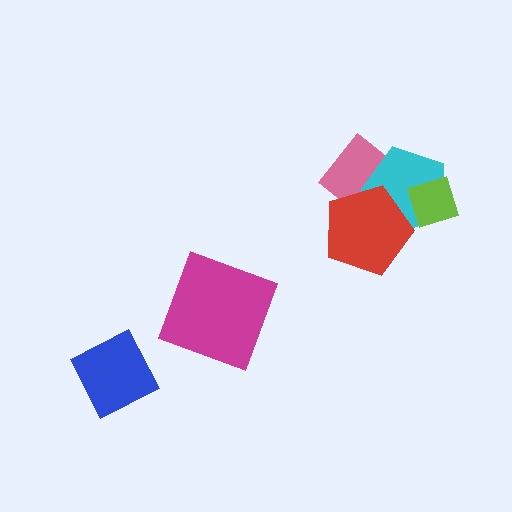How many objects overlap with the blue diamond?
0 objects overlap with the blue diamond.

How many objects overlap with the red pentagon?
2 objects overlap with the red pentagon.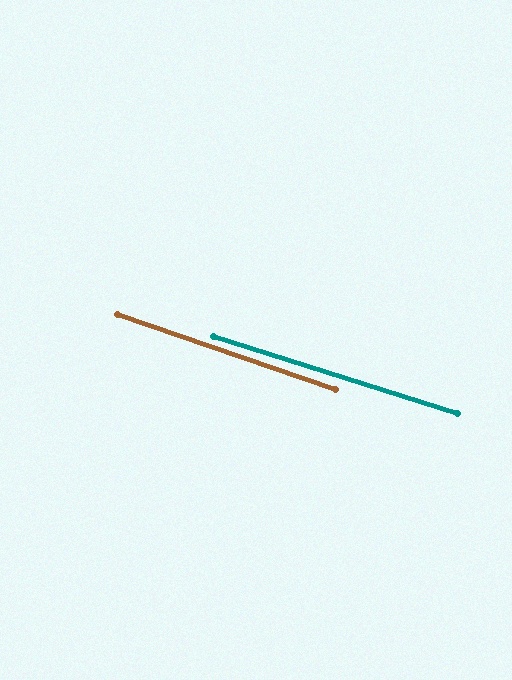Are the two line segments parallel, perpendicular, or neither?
Parallel — their directions differ by only 1.6°.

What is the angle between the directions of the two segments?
Approximately 2 degrees.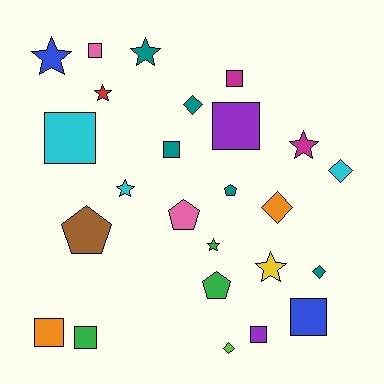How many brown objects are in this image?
There is 1 brown object.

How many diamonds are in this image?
There are 5 diamonds.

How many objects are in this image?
There are 25 objects.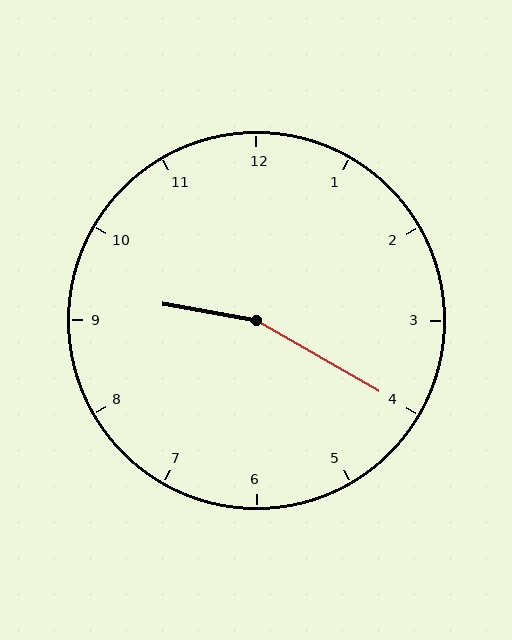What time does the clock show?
9:20.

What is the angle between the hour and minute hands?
Approximately 160 degrees.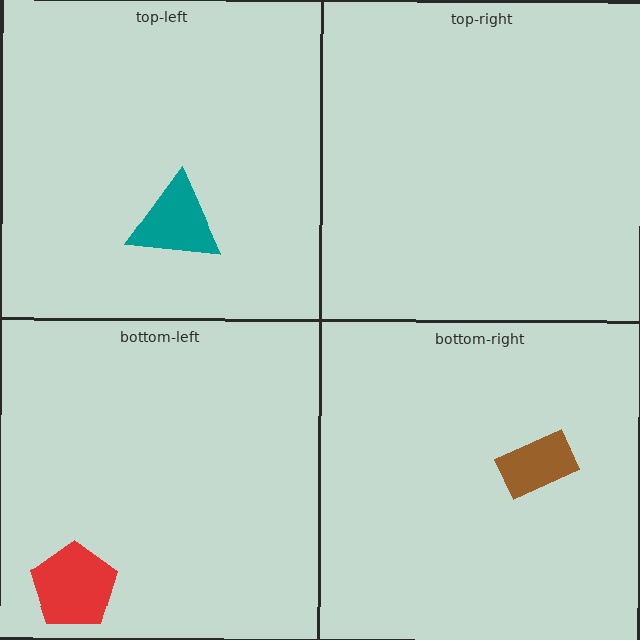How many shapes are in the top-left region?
1.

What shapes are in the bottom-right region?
The brown rectangle.